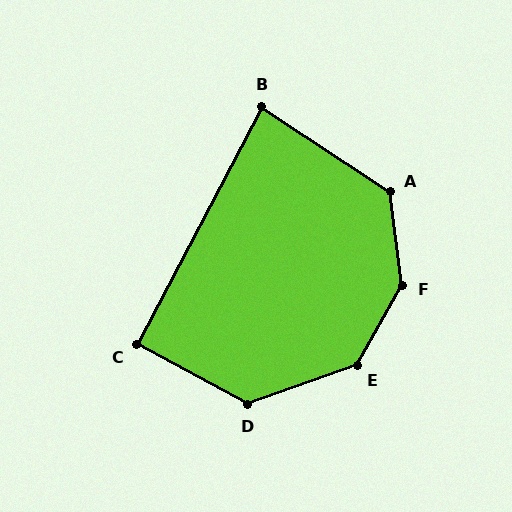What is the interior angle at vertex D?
Approximately 132 degrees (obtuse).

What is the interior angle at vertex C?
Approximately 90 degrees (approximately right).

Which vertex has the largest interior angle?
F, at approximately 144 degrees.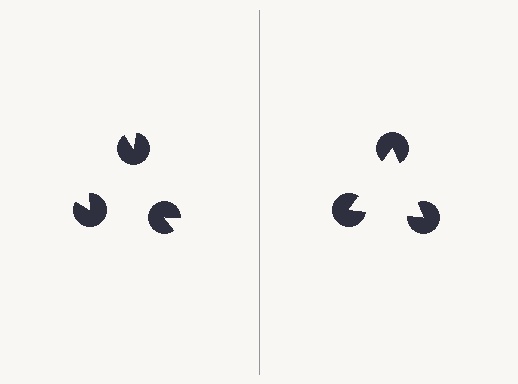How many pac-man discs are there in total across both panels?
6 — 3 on each side.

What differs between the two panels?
The pac-man discs are positioned identically on both sides; only the wedge orientations differ. On the right they align to a triangle; on the left they are misaligned.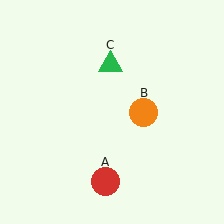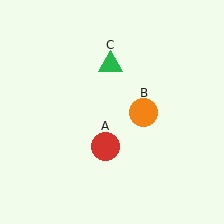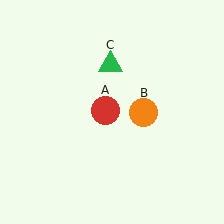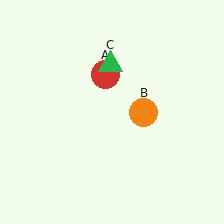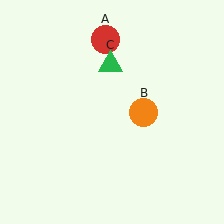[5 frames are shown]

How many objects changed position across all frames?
1 object changed position: red circle (object A).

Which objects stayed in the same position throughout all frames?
Orange circle (object B) and green triangle (object C) remained stationary.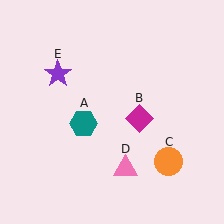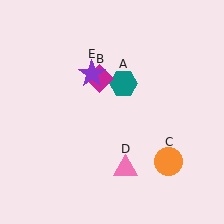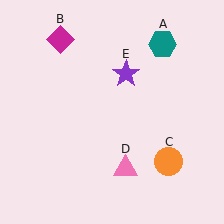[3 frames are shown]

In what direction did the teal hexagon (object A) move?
The teal hexagon (object A) moved up and to the right.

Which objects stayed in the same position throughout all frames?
Orange circle (object C) and pink triangle (object D) remained stationary.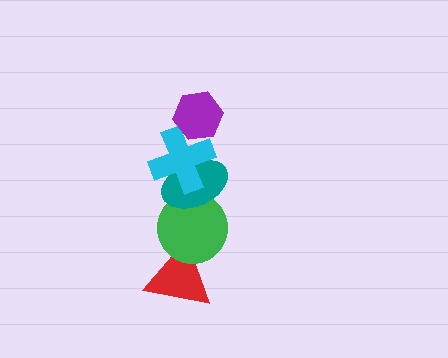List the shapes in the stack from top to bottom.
From top to bottom: the purple hexagon, the cyan cross, the teal ellipse, the green circle, the red triangle.